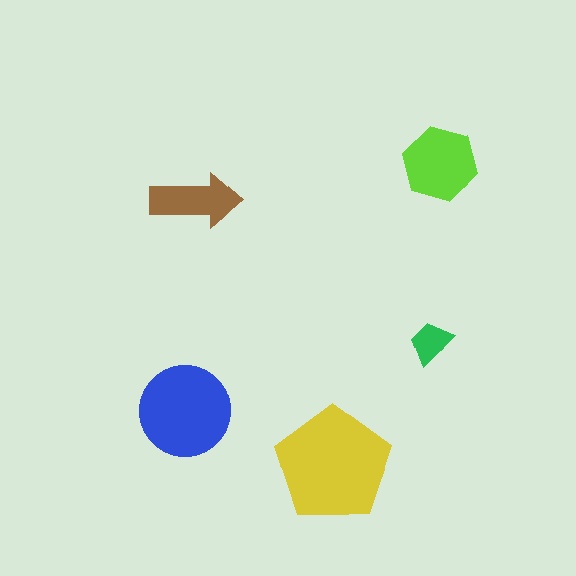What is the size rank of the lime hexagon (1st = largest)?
3rd.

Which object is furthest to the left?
The blue circle is leftmost.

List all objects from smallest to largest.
The green trapezoid, the brown arrow, the lime hexagon, the blue circle, the yellow pentagon.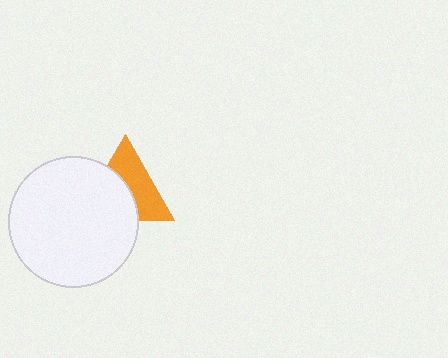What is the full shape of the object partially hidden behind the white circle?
The partially hidden object is an orange triangle.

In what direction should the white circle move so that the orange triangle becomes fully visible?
The white circle should move toward the lower-left. That is the shortest direction to clear the overlap and leave the orange triangle fully visible.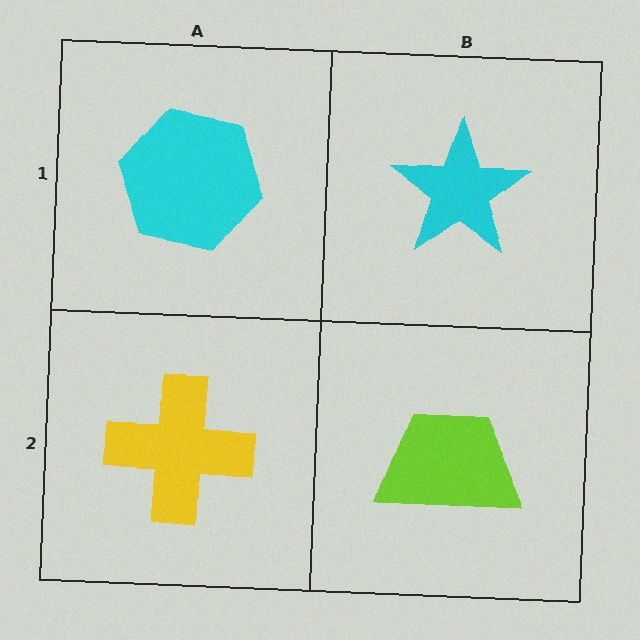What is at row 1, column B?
A cyan star.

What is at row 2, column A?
A yellow cross.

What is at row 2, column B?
A lime trapezoid.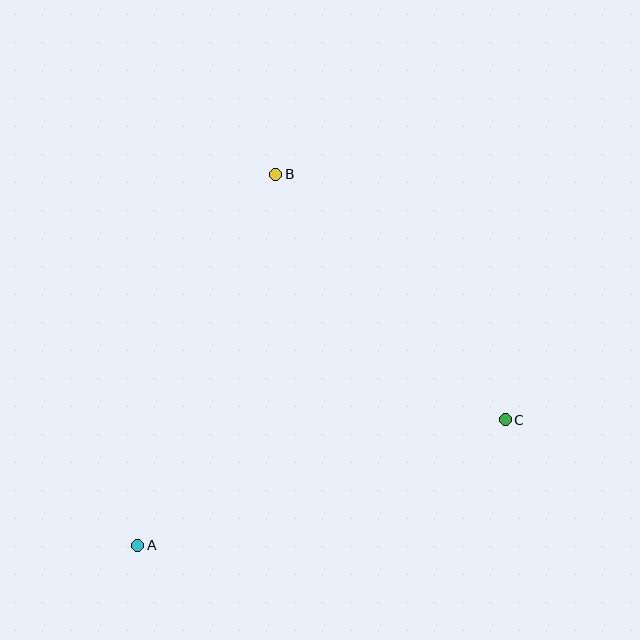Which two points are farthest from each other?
Points A and B are farthest from each other.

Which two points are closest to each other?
Points B and C are closest to each other.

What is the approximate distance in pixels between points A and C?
The distance between A and C is approximately 388 pixels.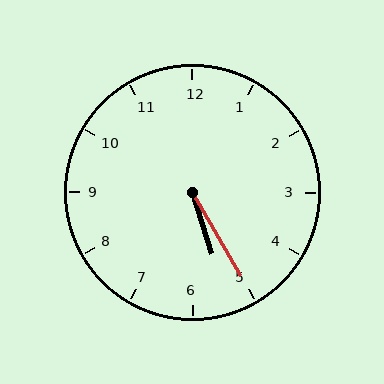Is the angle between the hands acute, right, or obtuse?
It is acute.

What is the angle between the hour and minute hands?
Approximately 12 degrees.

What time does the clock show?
5:25.